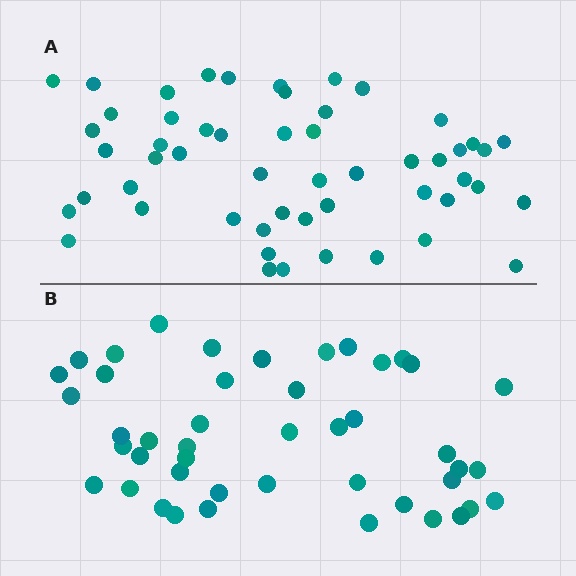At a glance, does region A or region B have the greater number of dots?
Region A (the top region) has more dots.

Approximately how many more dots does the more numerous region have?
Region A has roughly 8 or so more dots than region B.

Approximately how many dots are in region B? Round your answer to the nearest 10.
About 40 dots. (The exact count is 45, which rounds to 40.)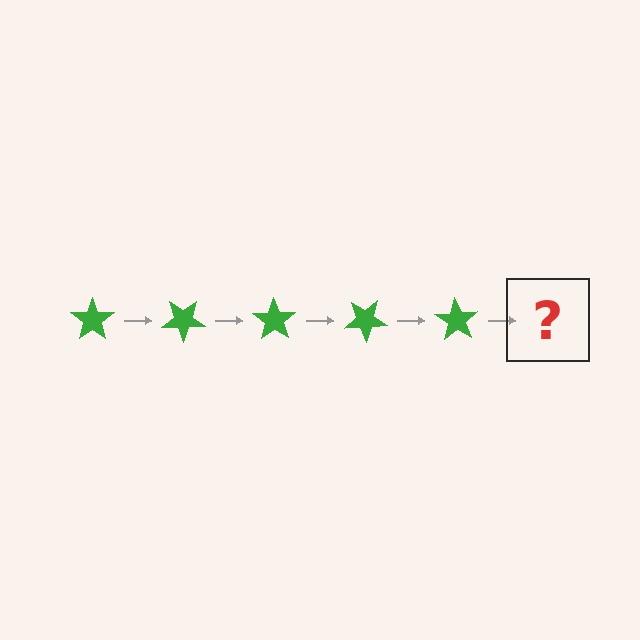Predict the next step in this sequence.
The next step is a green star rotated 175 degrees.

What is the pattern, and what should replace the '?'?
The pattern is that the star rotates 35 degrees each step. The '?' should be a green star rotated 175 degrees.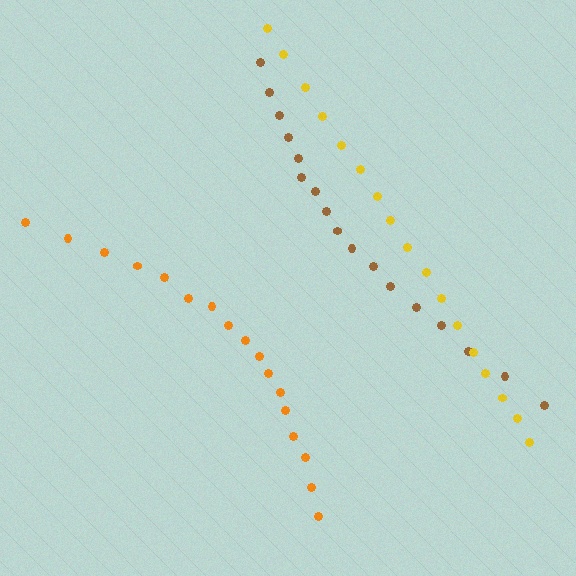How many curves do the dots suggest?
There are 3 distinct paths.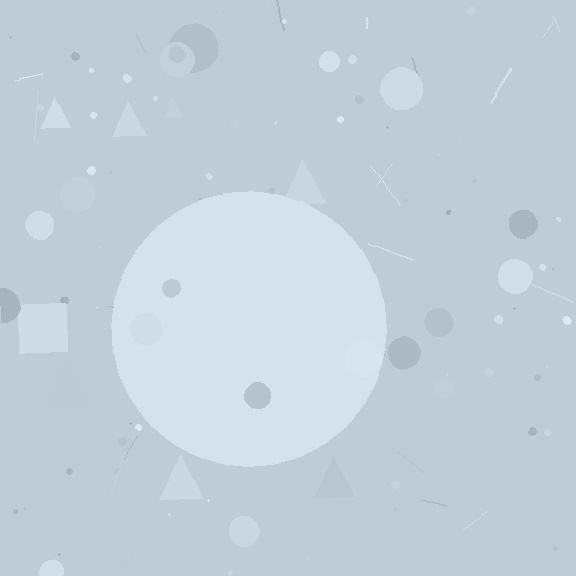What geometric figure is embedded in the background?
A circle is embedded in the background.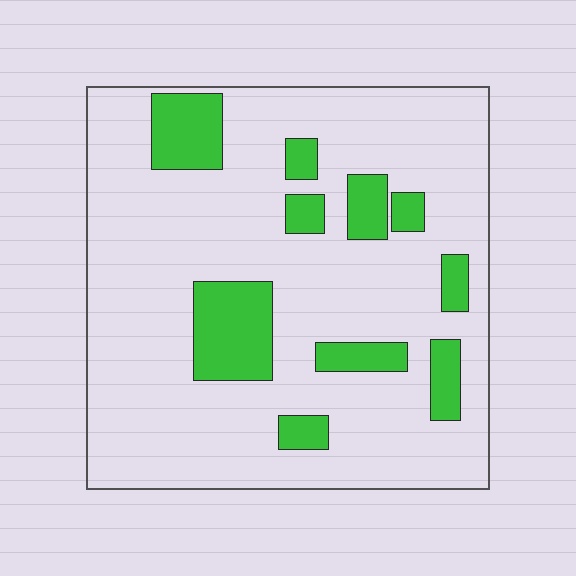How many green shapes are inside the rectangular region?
10.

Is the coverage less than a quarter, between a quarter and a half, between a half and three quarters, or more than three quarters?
Less than a quarter.